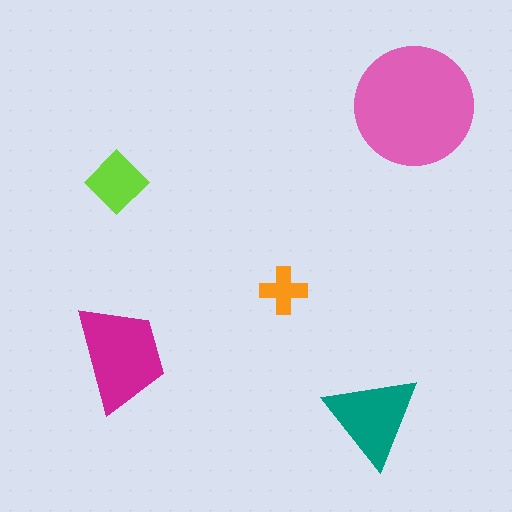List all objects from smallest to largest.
The orange cross, the lime diamond, the teal triangle, the magenta trapezoid, the pink circle.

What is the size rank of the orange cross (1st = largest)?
5th.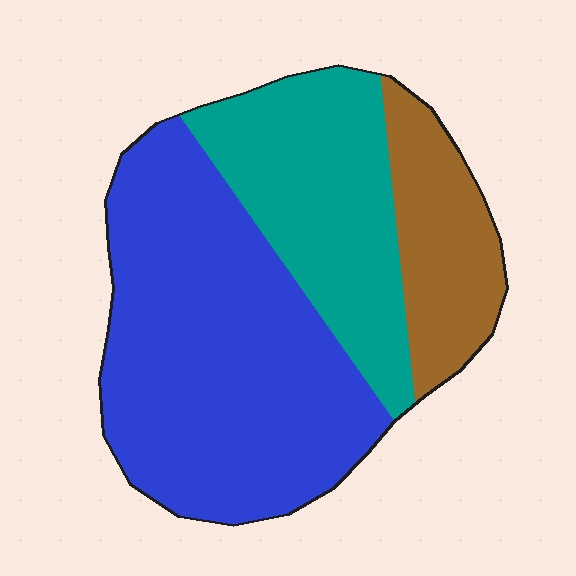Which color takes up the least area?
Brown, at roughly 15%.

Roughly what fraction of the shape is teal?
Teal covers about 30% of the shape.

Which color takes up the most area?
Blue, at roughly 55%.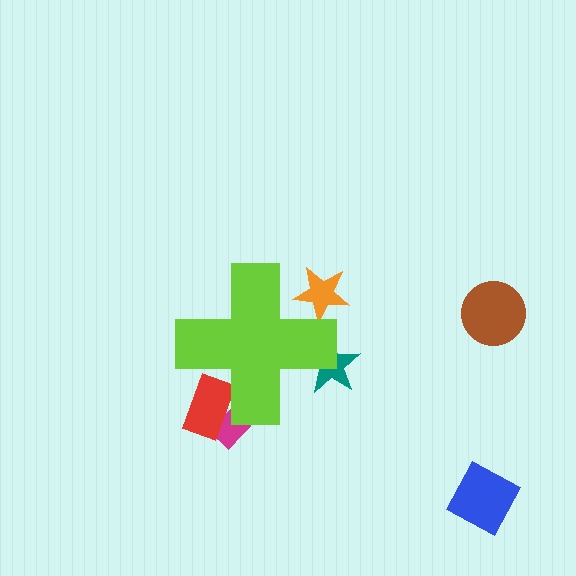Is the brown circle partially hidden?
No, the brown circle is fully visible.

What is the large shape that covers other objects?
A lime cross.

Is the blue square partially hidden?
No, the blue square is fully visible.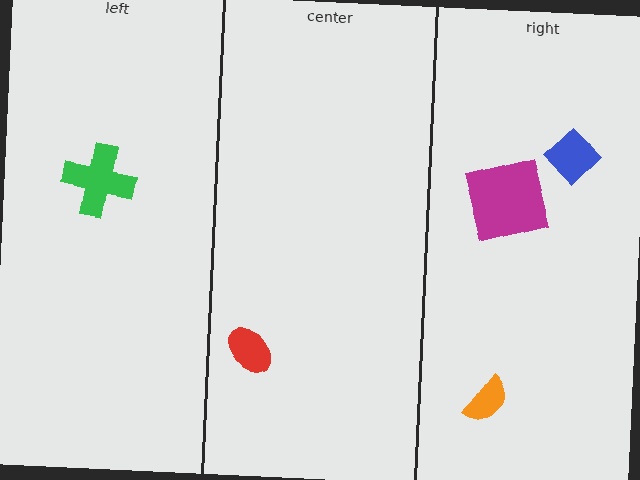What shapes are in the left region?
The green cross.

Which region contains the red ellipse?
The center region.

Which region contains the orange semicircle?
The right region.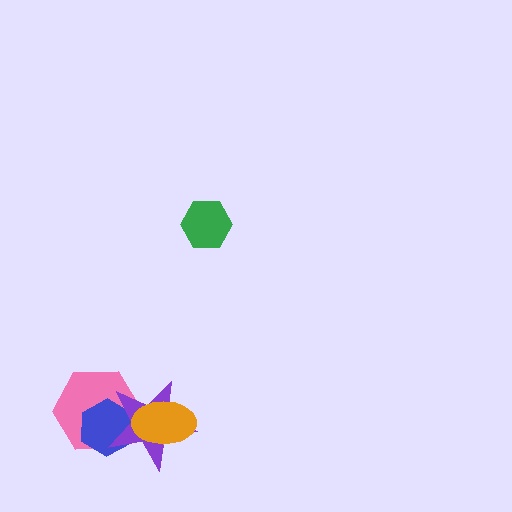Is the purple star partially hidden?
Yes, it is partially covered by another shape.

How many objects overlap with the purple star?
3 objects overlap with the purple star.